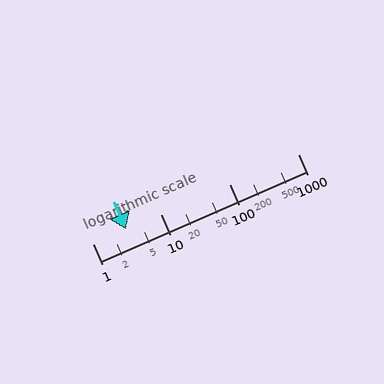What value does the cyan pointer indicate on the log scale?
The pointer indicates approximately 3.1.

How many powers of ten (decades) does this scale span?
The scale spans 3 decades, from 1 to 1000.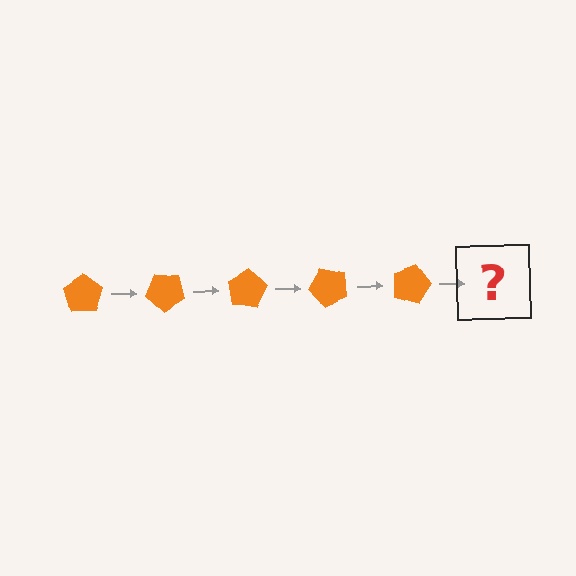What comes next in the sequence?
The next element should be an orange pentagon rotated 200 degrees.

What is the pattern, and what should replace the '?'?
The pattern is that the pentagon rotates 40 degrees each step. The '?' should be an orange pentagon rotated 200 degrees.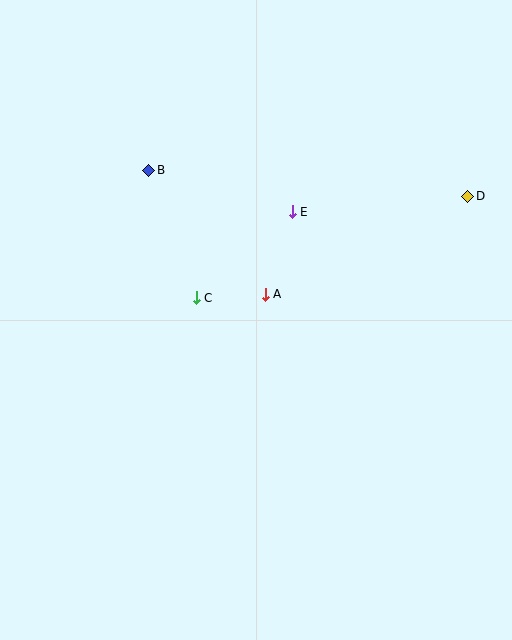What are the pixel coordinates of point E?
Point E is at (292, 212).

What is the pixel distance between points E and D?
The distance between E and D is 176 pixels.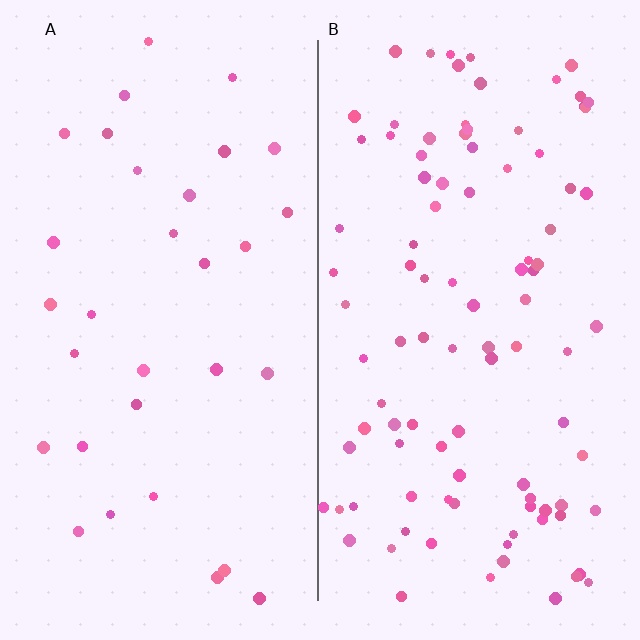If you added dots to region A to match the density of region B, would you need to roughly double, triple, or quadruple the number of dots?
Approximately triple.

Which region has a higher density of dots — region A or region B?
B (the right).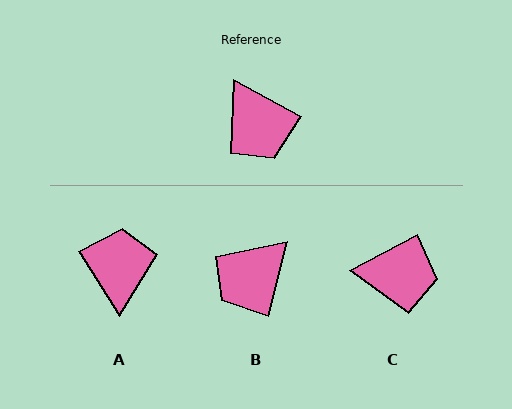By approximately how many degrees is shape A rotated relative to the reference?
Approximately 151 degrees counter-clockwise.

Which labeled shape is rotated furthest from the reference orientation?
A, about 151 degrees away.